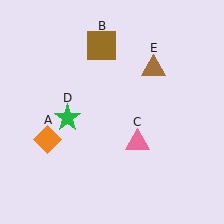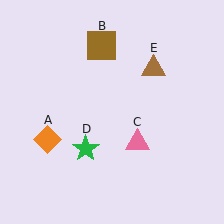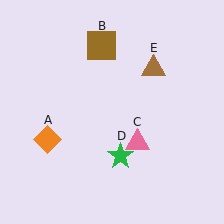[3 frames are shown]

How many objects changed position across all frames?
1 object changed position: green star (object D).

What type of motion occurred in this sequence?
The green star (object D) rotated counterclockwise around the center of the scene.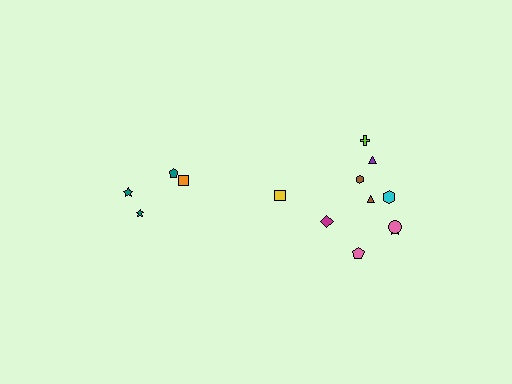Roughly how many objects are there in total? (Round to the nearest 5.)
Roughly 15 objects in total.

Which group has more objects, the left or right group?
The right group.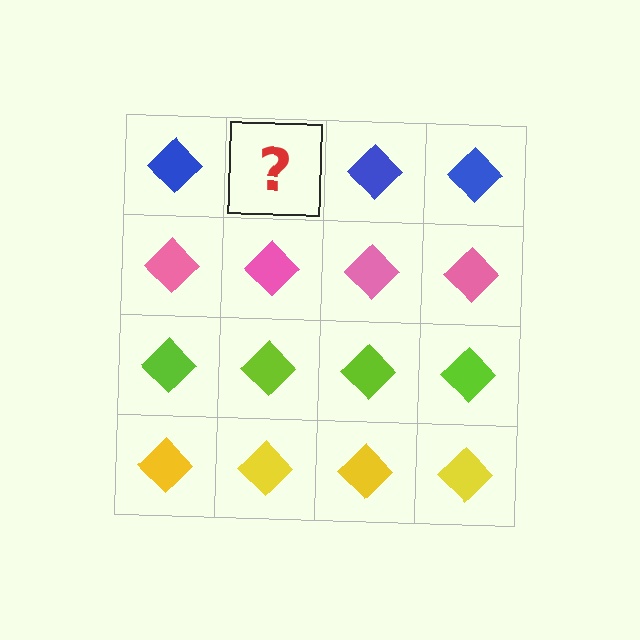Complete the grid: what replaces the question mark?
The question mark should be replaced with a blue diamond.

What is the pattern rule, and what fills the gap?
The rule is that each row has a consistent color. The gap should be filled with a blue diamond.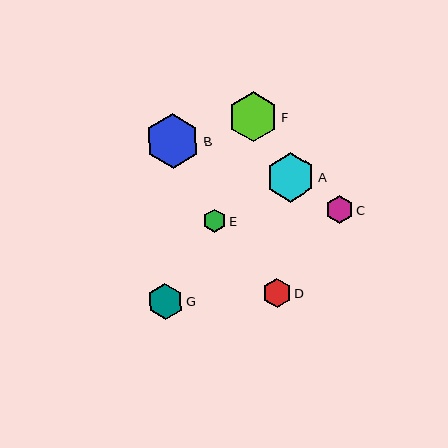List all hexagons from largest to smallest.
From largest to smallest: B, F, A, G, D, C, E.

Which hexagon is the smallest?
Hexagon E is the smallest with a size of approximately 23 pixels.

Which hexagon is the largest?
Hexagon B is the largest with a size of approximately 54 pixels.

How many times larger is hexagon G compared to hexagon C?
Hexagon G is approximately 1.3 times the size of hexagon C.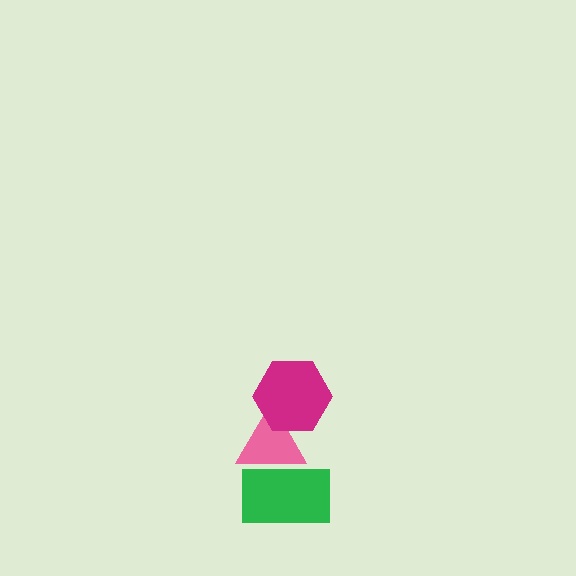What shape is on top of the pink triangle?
The magenta hexagon is on top of the pink triangle.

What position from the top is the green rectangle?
The green rectangle is 3rd from the top.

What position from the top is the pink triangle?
The pink triangle is 2nd from the top.